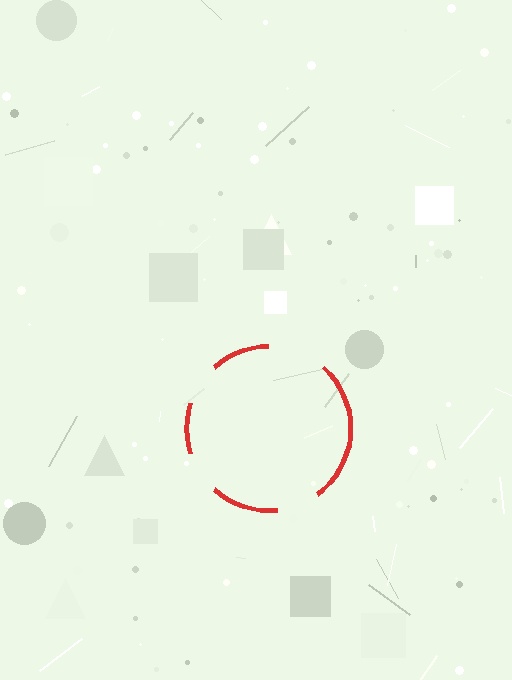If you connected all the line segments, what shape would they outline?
They would outline a circle.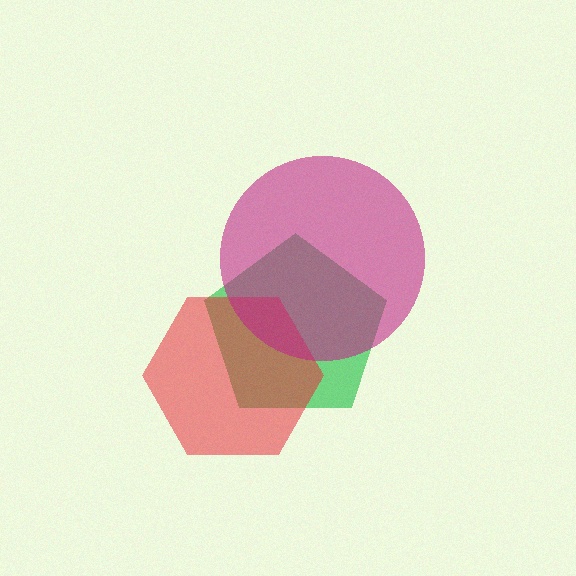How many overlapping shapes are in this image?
There are 3 overlapping shapes in the image.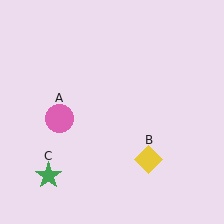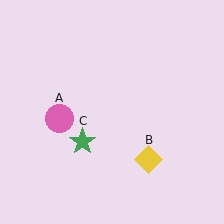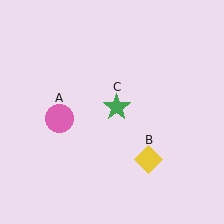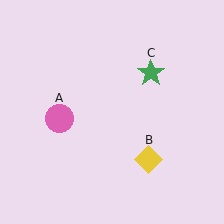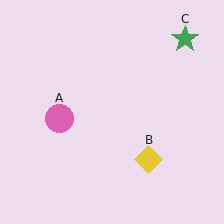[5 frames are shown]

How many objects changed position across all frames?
1 object changed position: green star (object C).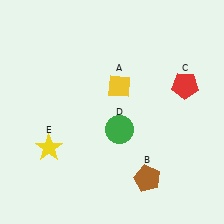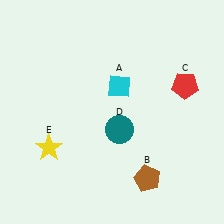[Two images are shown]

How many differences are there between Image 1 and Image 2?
There are 2 differences between the two images.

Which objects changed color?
A changed from yellow to cyan. D changed from green to teal.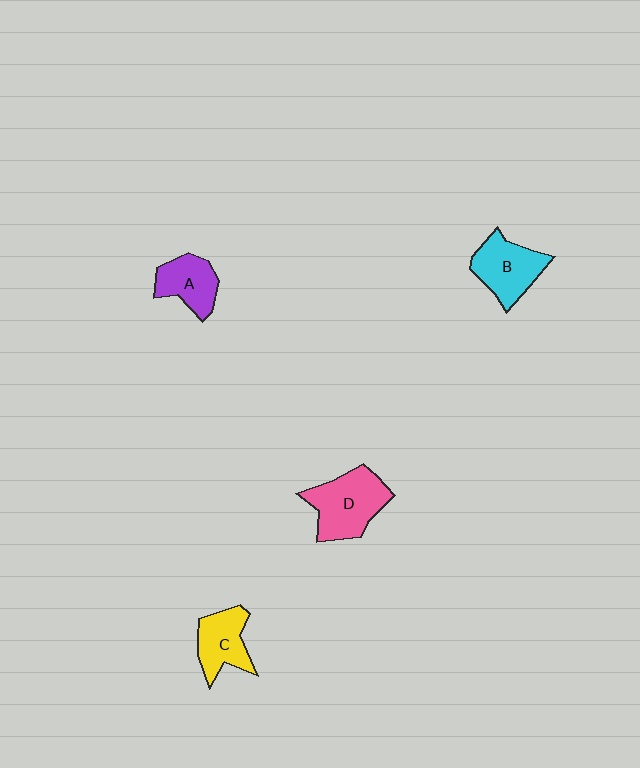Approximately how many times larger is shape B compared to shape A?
Approximately 1.3 times.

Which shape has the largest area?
Shape D (pink).